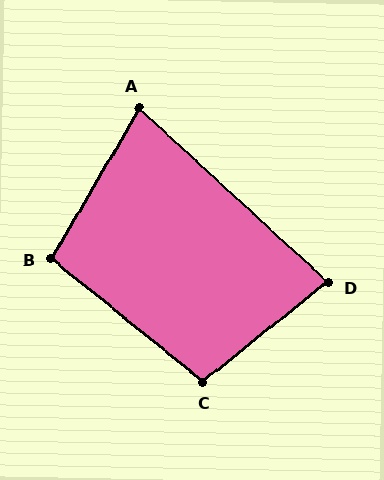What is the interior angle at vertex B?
Approximately 99 degrees (obtuse).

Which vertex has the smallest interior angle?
A, at approximately 78 degrees.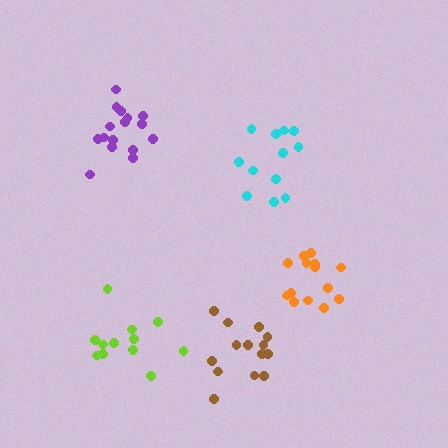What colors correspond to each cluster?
The clusters are colored: lime, brown, orange, cyan, purple.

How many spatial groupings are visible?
There are 5 spatial groupings.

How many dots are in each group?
Group 1: 12 dots, Group 2: 14 dots, Group 3: 15 dots, Group 4: 12 dots, Group 5: 16 dots (69 total).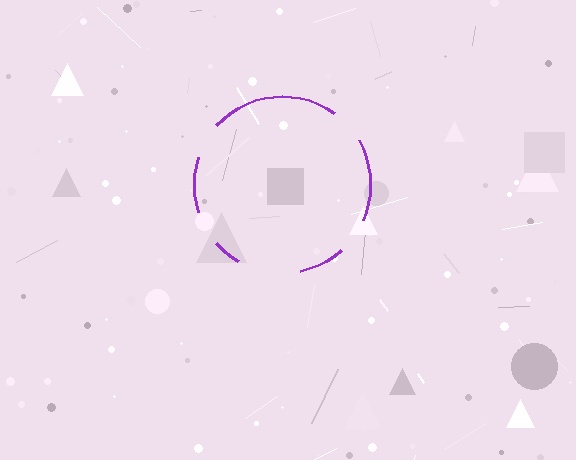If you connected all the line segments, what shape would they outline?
They would outline a circle.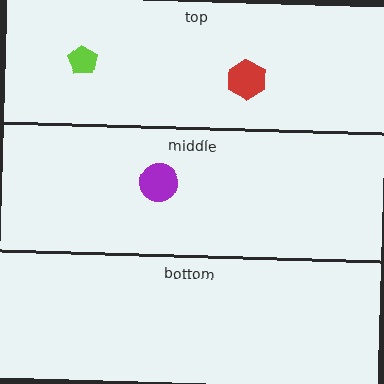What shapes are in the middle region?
The purple circle.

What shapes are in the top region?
The lime pentagon, the red hexagon.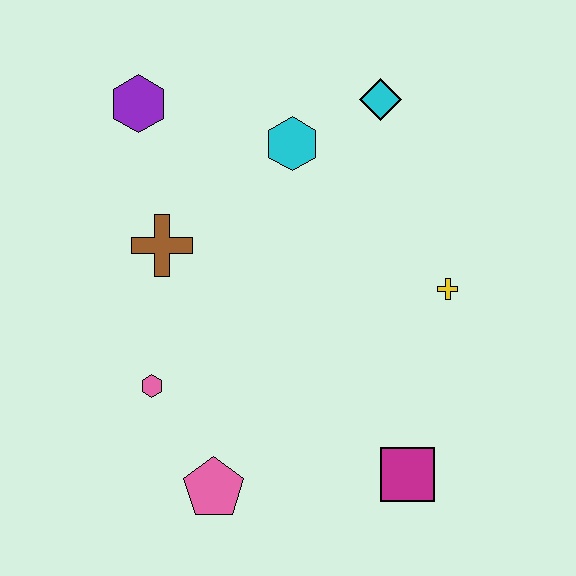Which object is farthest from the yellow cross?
The purple hexagon is farthest from the yellow cross.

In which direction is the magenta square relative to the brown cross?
The magenta square is to the right of the brown cross.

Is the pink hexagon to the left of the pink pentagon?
Yes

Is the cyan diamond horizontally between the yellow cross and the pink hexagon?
Yes